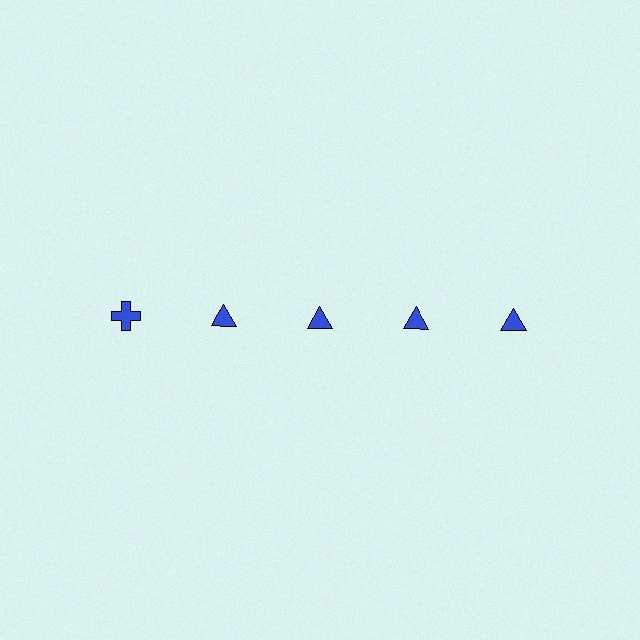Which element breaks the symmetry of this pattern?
The blue cross in the top row, leftmost column breaks the symmetry. All other shapes are blue triangles.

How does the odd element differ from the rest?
It has a different shape: cross instead of triangle.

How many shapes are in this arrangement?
There are 5 shapes arranged in a grid pattern.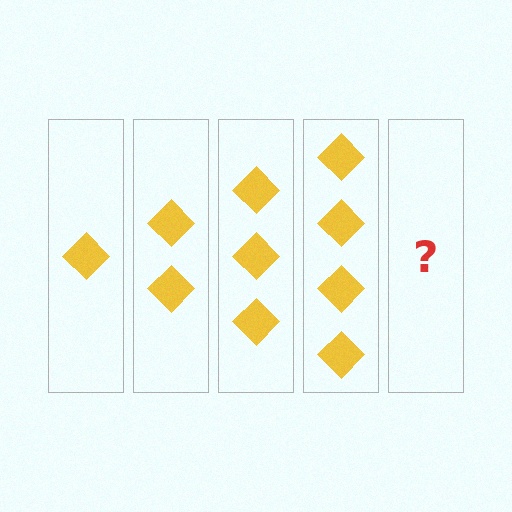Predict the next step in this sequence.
The next step is 5 diamonds.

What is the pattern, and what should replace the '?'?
The pattern is that each step adds one more diamond. The '?' should be 5 diamonds.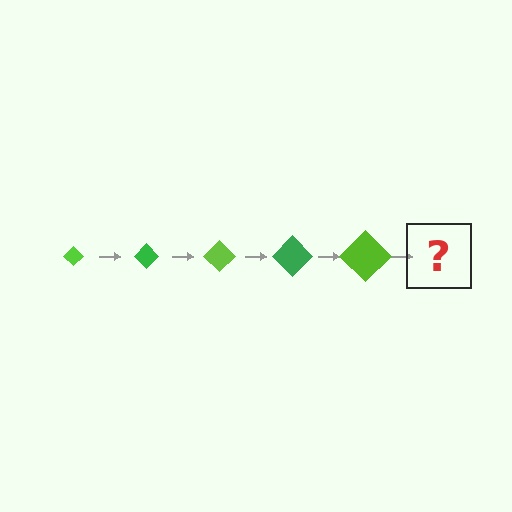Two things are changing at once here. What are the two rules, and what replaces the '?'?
The two rules are that the diamond grows larger each step and the color cycles through lime and green. The '?' should be a green diamond, larger than the previous one.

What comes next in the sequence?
The next element should be a green diamond, larger than the previous one.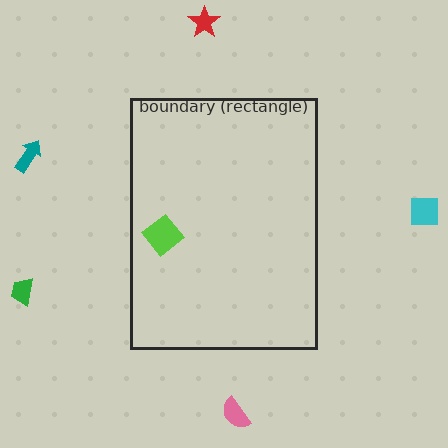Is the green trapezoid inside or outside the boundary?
Outside.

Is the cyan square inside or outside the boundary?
Outside.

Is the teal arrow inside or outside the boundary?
Outside.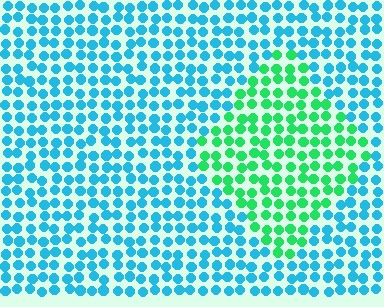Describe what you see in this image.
The image is filled with small cyan elements in a uniform arrangement. A diamond-shaped region is visible where the elements are tinted to a slightly different hue, forming a subtle color boundary.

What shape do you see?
I see a diamond.